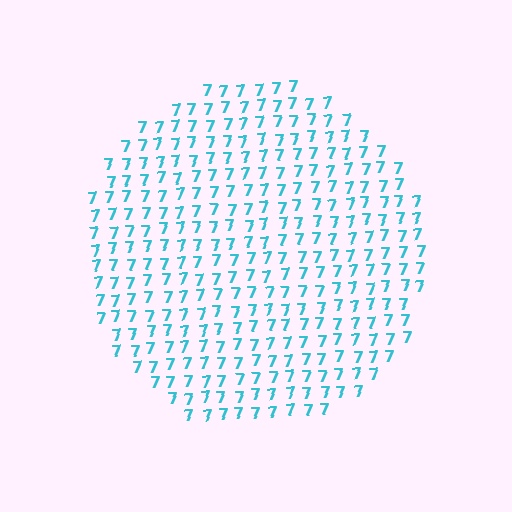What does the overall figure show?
The overall figure shows a circle.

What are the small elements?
The small elements are digit 7's.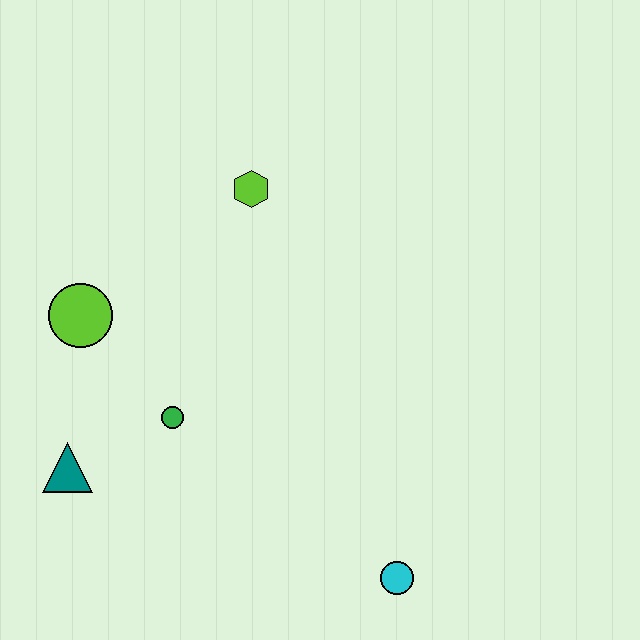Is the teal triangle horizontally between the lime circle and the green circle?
No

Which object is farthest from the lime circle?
The cyan circle is farthest from the lime circle.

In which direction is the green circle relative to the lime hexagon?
The green circle is below the lime hexagon.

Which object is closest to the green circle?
The teal triangle is closest to the green circle.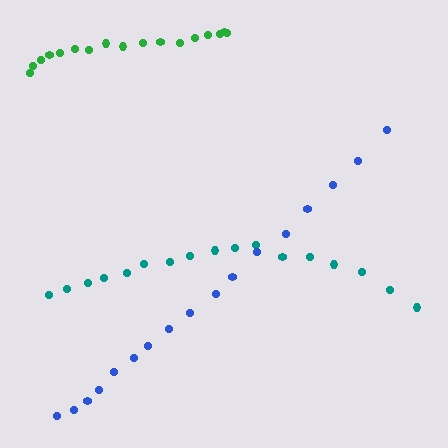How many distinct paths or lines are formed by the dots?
There are 3 distinct paths.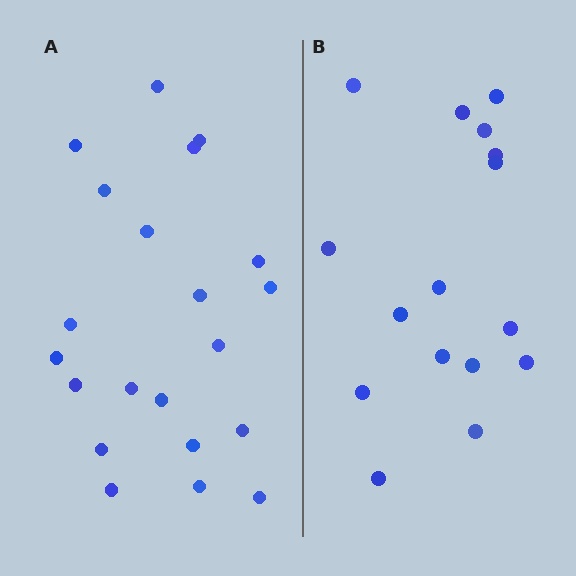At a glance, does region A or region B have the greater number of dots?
Region A (the left region) has more dots.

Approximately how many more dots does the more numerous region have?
Region A has about 5 more dots than region B.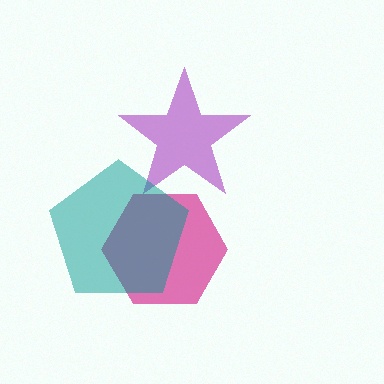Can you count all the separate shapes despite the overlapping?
Yes, there are 3 separate shapes.